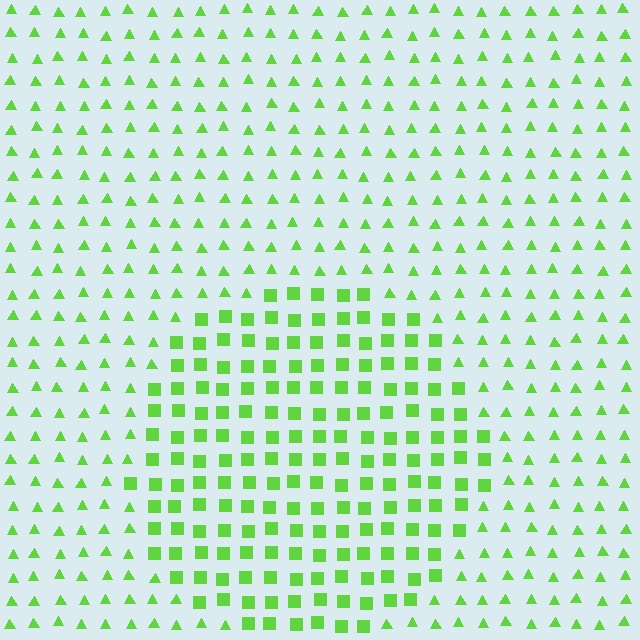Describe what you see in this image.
The image is filled with small lime elements arranged in a uniform grid. A circle-shaped region contains squares, while the surrounding area contains triangles. The boundary is defined purely by the change in element shape.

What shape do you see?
I see a circle.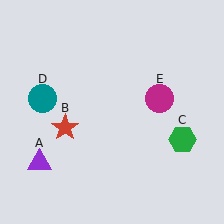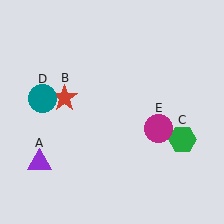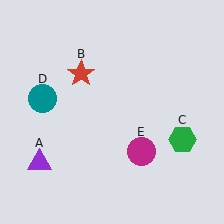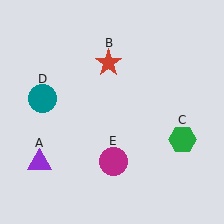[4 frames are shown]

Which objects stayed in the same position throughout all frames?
Purple triangle (object A) and green hexagon (object C) and teal circle (object D) remained stationary.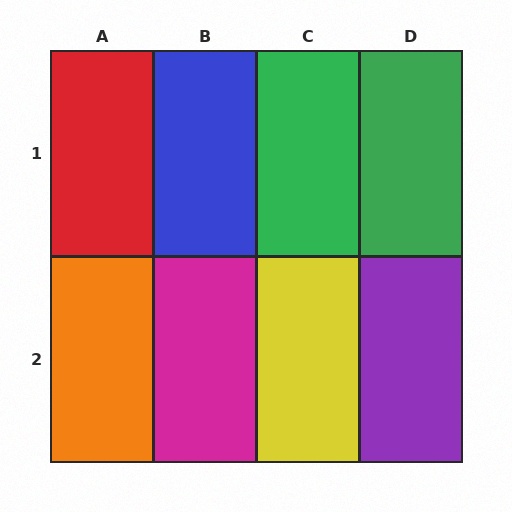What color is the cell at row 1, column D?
Green.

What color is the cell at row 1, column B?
Blue.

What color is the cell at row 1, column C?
Green.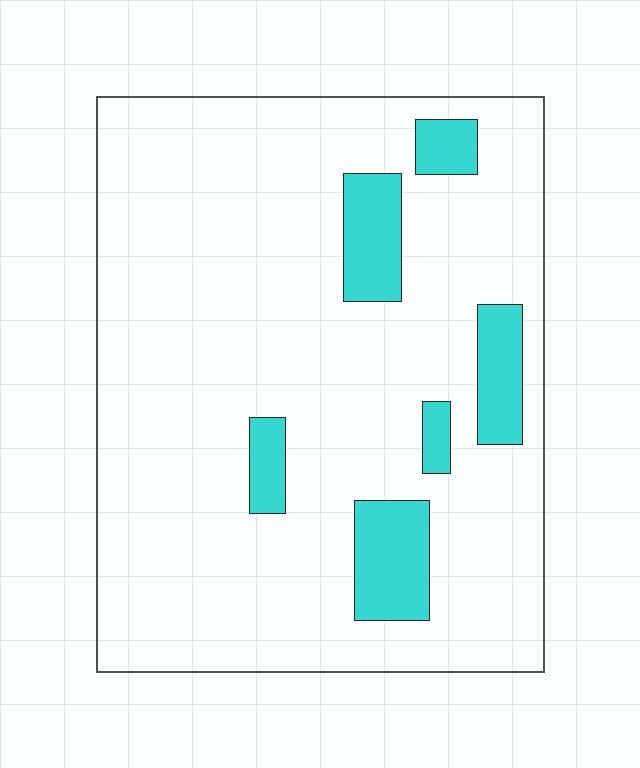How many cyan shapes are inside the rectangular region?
6.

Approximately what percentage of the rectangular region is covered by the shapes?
Approximately 15%.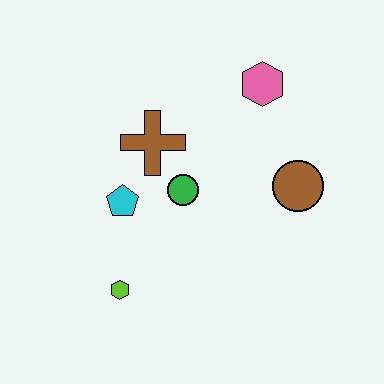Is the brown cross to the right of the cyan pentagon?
Yes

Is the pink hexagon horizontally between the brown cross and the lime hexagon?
No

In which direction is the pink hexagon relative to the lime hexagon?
The pink hexagon is above the lime hexagon.